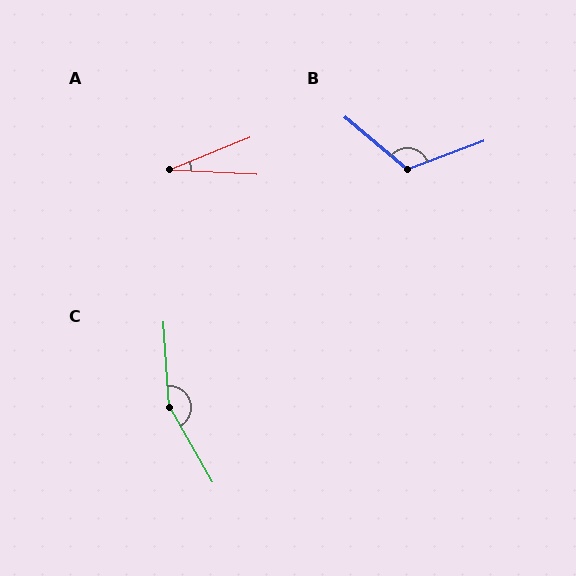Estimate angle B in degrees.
Approximately 120 degrees.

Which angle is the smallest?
A, at approximately 25 degrees.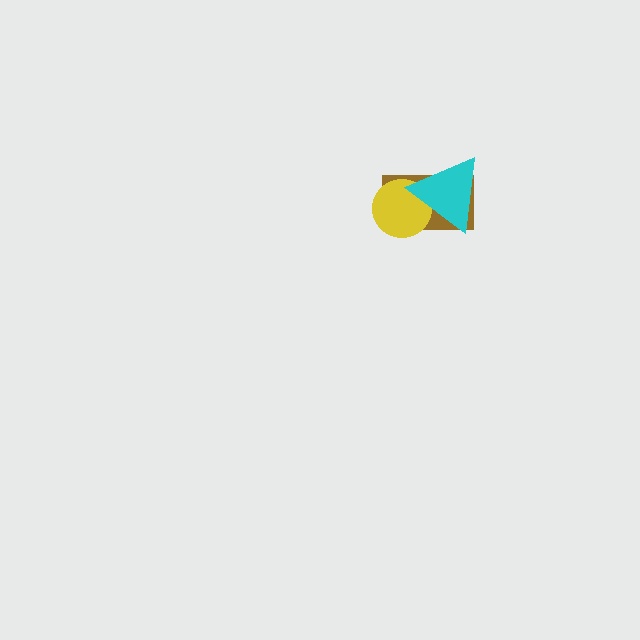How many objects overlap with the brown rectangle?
2 objects overlap with the brown rectangle.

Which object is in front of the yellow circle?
The cyan triangle is in front of the yellow circle.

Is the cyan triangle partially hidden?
No, no other shape covers it.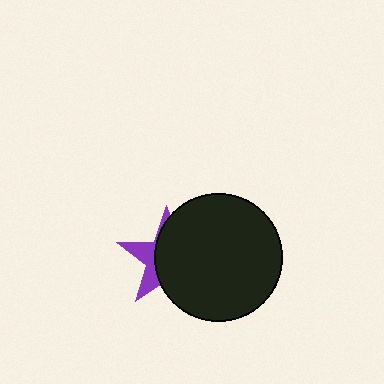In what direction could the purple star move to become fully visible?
The purple star could move left. That would shift it out from behind the black circle entirely.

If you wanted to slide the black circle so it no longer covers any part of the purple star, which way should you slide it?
Slide it right — that is the most direct way to separate the two shapes.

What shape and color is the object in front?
The object in front is a black circle.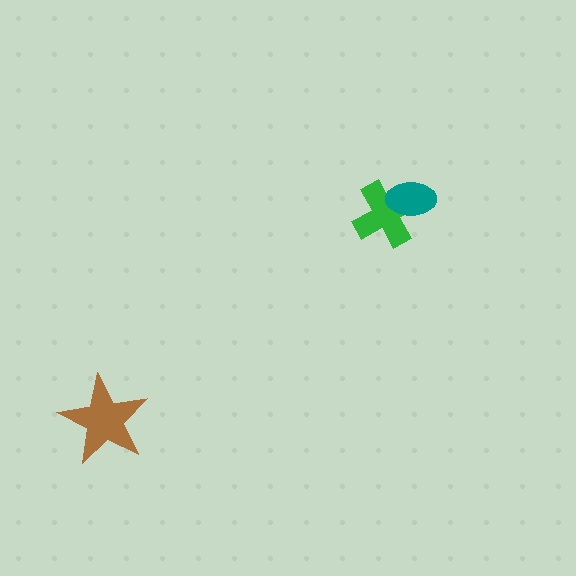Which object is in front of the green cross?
The teal ellipse is in front of the green cross.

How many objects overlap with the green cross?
1 object overlaps with the green cross.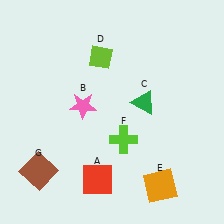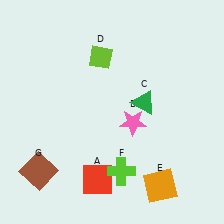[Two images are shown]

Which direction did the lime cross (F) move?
The lime cross (F) moved down.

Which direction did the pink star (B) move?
The pink star (B) moved right.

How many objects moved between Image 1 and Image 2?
2 objects moved between the two images.